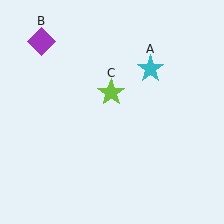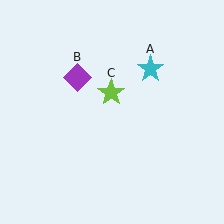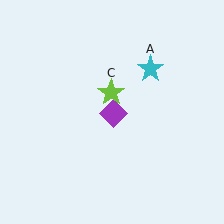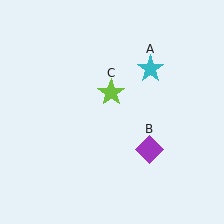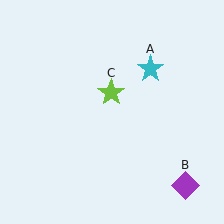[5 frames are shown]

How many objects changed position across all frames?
1 object changed position: purple diamond (object B).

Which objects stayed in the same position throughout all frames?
Cyan star (object A) and lime star (object C) remained stationary.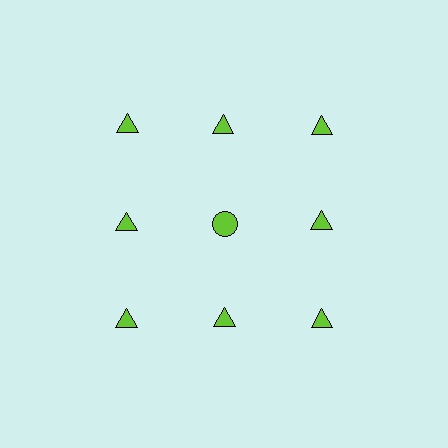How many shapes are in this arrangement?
There are 9 shapes arranged in a grid pattern.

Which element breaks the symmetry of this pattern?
The lime circle in the second row, second from left column breaks the symmetry. All other shapes are lime triangles.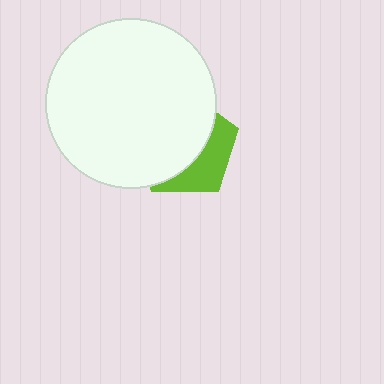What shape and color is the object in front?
The object in front is a white circle.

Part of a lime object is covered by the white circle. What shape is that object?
It is a pentagon.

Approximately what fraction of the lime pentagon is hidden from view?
Roughly 65% of the lime pentagon is hidden behind the white circle.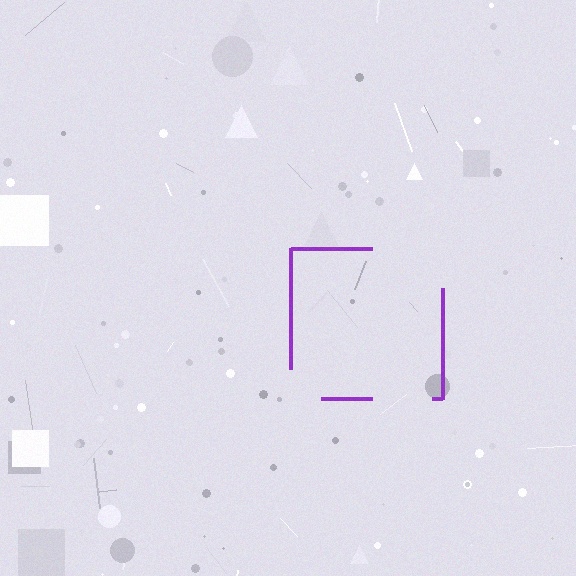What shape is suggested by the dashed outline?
The dashed outline suggests a square.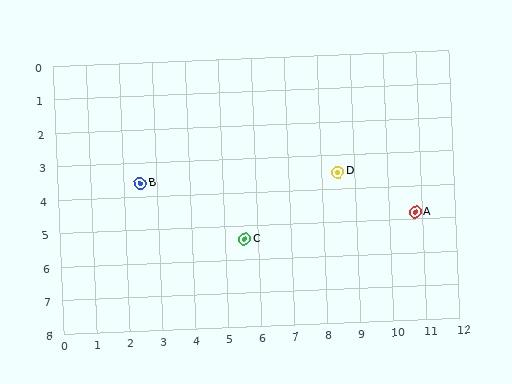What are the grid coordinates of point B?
Point B is at approximately (2.5, 3.6).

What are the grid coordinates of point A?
Point A is at approximately (10.8, 4.8).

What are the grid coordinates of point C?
Point C is at approximately (5.6, 5.4).